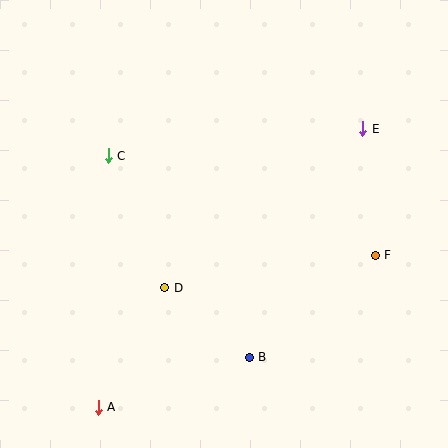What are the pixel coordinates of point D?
Point D is at (165, 288).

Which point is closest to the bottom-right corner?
Point F is closest to the bottom-right corner.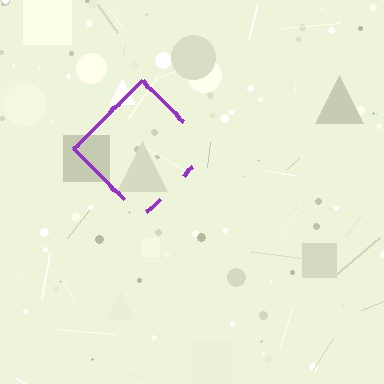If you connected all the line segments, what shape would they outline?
They would outline a diamond.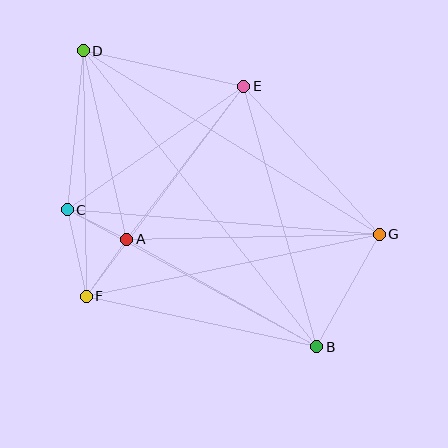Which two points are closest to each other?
Points A and C are closest to each other.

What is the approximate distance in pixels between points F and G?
The distance between F and G is approximately 299 pixels.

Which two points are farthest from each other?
Points B and D are farthest from each other.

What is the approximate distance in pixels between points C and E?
The distance between C and E is approximately 216 pixels.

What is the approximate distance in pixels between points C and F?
The distance between C and F is approximately 89 pixels.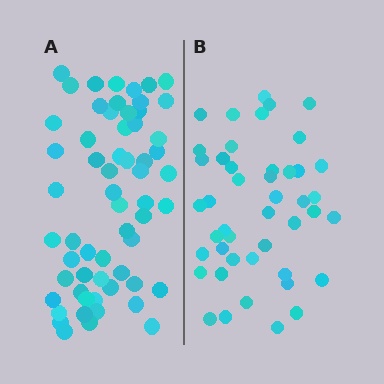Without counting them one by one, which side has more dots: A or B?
Region A (the left region) has more dots.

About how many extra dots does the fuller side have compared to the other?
Region A has approximately 15 more dots than region B.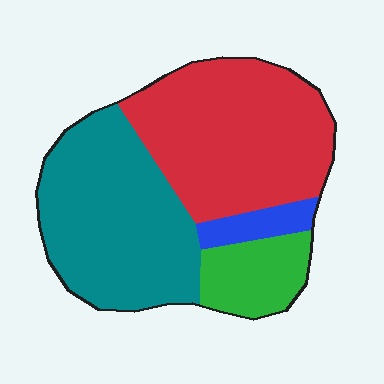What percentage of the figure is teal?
Teal covers around 40% of the figure.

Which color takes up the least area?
Blue, at roughly 5%.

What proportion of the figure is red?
Red takes up about two fifths (2/5) of the figure.